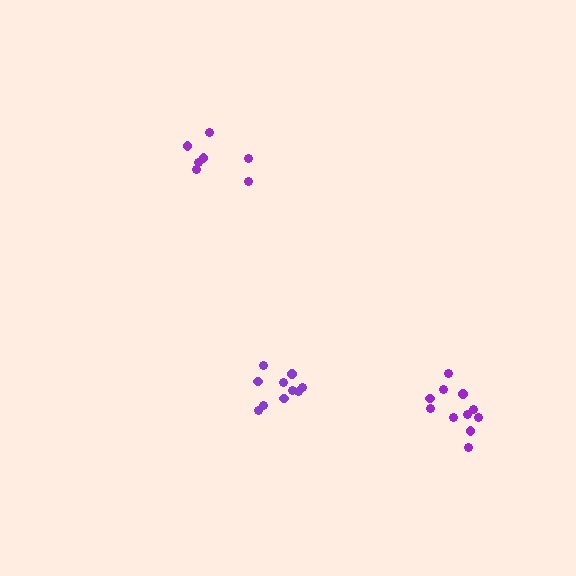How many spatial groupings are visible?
There are 3 spatial groupings.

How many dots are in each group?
Group 1: 11 dots, Group 2: 7 dots, Group 3: 10 dots (28 total).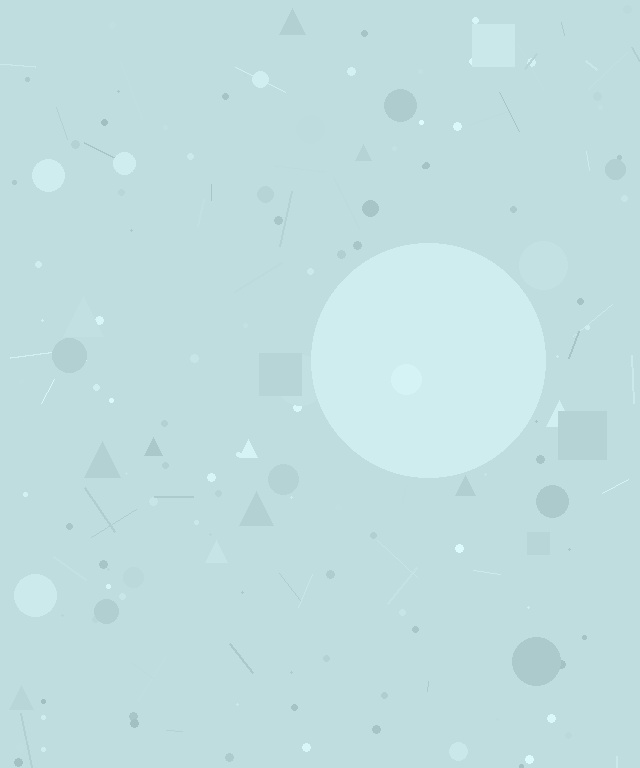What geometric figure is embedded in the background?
A circle is embedded in the background.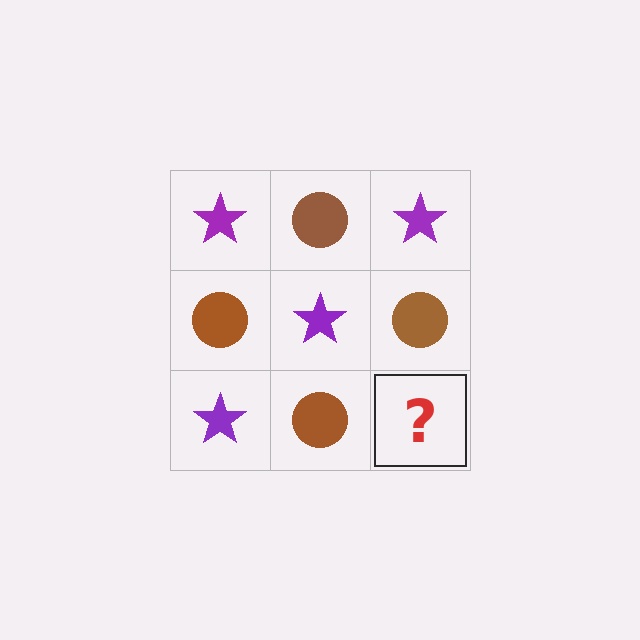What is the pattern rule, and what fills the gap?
The rule is that it alternates purple star and brown circle in a checkerboard pattern. The gap should be filled with a purple star.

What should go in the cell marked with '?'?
The missing cell should contain a purple star.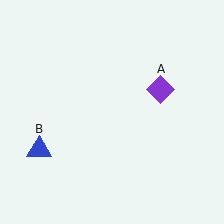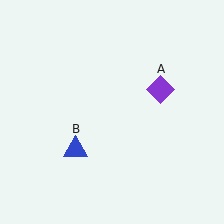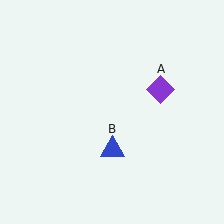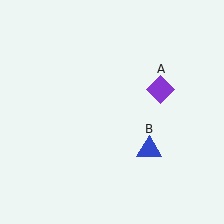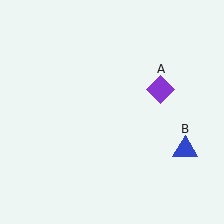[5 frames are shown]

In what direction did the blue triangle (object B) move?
The blue triangle (object B) moved right.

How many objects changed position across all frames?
1 object changed position: blue triangle (object B).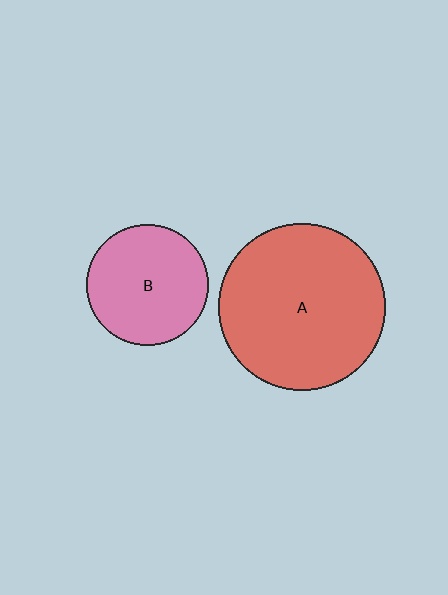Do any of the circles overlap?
No, none of the circles overlap.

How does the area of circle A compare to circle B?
Approximately 1.9 times.